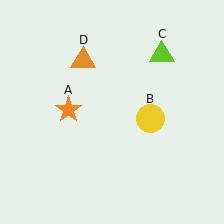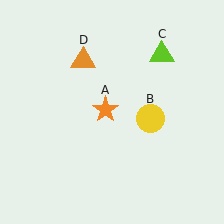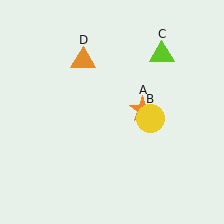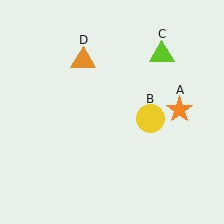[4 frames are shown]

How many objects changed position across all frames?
1 object changed position: orange star (object A).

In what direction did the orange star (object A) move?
The orange star (object A) moved right.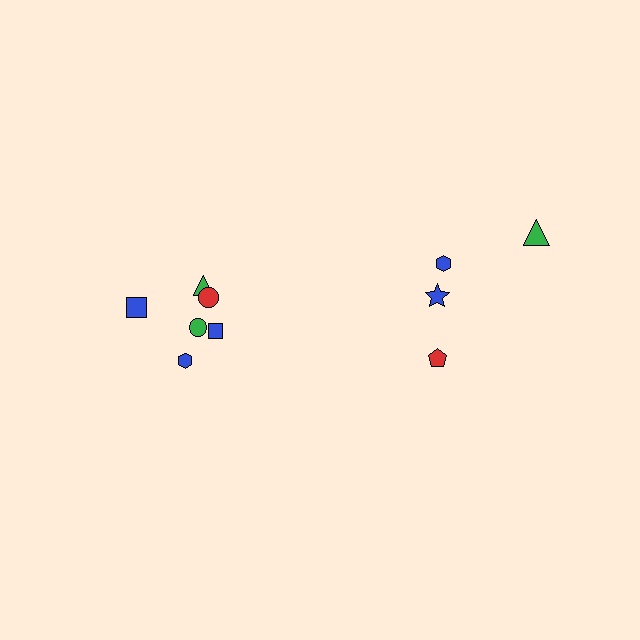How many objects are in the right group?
There are 4 objects.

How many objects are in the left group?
There are 6 objects.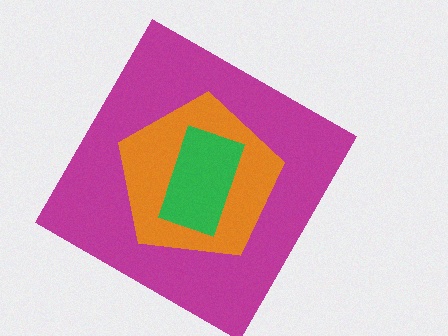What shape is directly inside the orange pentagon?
The green rectangle.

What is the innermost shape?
The green rectangle.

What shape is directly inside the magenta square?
The orange pentagon.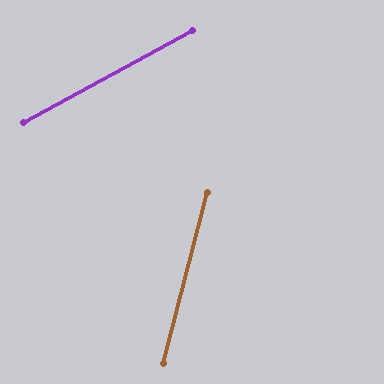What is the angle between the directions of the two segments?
Approximately 47 degrees.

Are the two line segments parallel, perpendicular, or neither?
Neither parallel nor perpendicular — they differ by about 47°.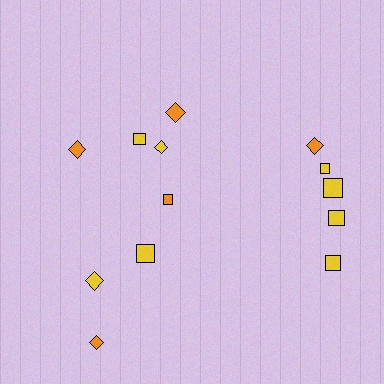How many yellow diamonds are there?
There are 2 yellow diamonds.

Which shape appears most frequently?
Square, with 7 objects.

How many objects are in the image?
There are 13 objects.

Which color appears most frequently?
Yellow, with 8 objects.